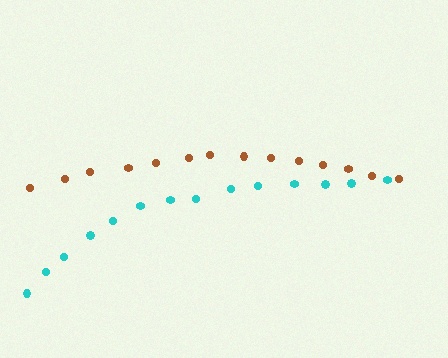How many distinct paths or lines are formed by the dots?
There are 2 distinct paths.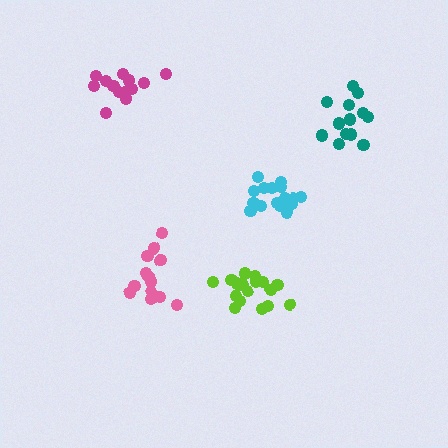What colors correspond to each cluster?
The clusters are colored: magenta, pink, lime, teal, cyan.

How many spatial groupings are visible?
There are 5 spatial groupings.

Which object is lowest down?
The lime cluster is bottommost.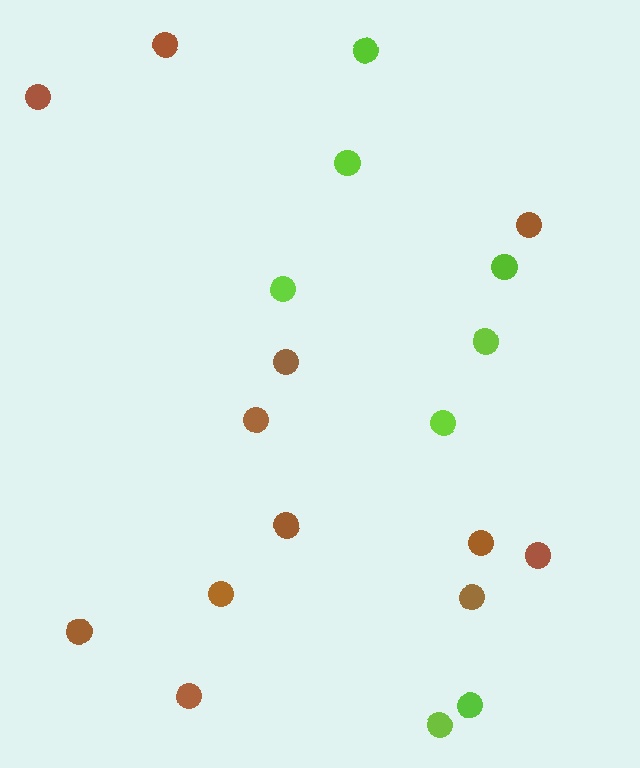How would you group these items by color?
There are 2 groups: one group of brown circles (12) and one group of lime circles (8).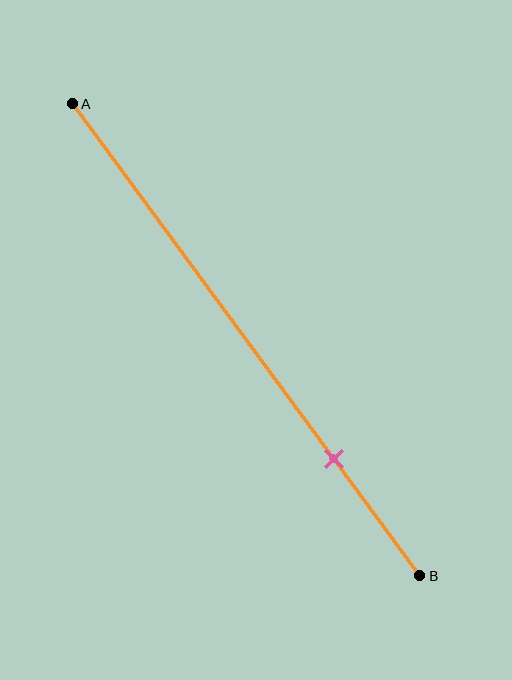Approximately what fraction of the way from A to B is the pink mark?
The pink mark is approximately 75% of the way from A to B.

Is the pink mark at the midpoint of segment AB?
No, the mark is at about 75% from A, not at the 50% midpoint.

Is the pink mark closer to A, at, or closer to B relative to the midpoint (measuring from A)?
The pink mark is closer to point B than the midpoint of segment AB.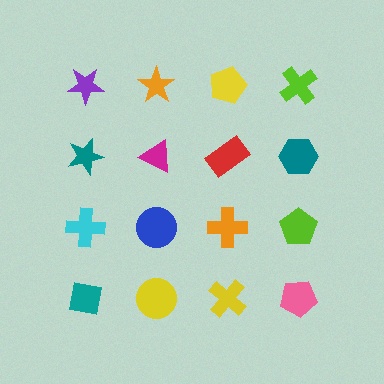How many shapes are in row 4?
4 shapes.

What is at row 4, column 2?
A yellow circle.